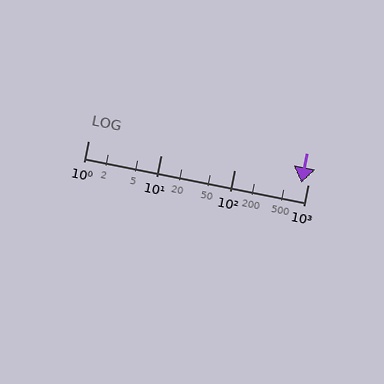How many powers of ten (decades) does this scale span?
The scale spans 3 decades, from 1 to 1000.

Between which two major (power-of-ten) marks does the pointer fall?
The pointer is between 100 and 1000.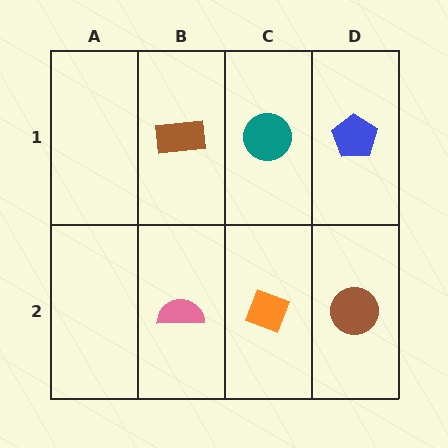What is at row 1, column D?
A blue pentagon.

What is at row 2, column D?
A brown circle.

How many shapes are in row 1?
3 shapes.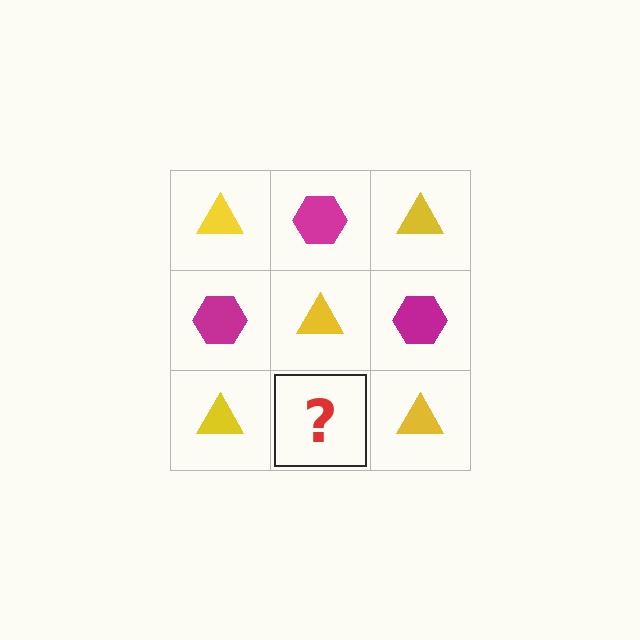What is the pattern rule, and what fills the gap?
The rule is that it alternates yellow triangle and magenta hexagon in a checkerboard pattern. The gap should be filled with a magenta hexagon.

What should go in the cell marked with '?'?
The missing cell should contain a magenta hexagon.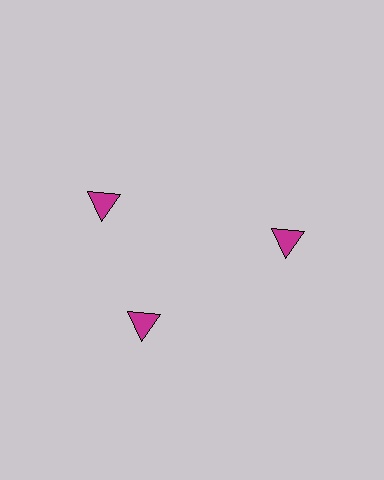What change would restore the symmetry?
The symmetry would be restored by rotating it back into even spacing with its neighbors so that all 3 triangles sit at equal angles and equal distance from the center.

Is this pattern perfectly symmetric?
No. The 3 magenta triangles are arranged in a ring, but one element near the 11 o'clock position is rotated out of alignment along the ring, breaking the 3-fold rotational symmetry.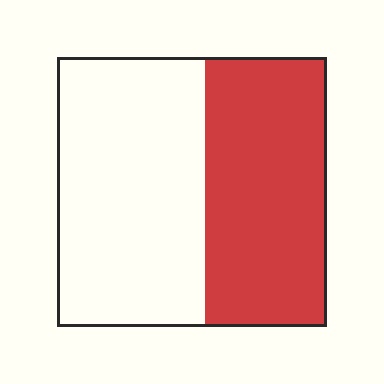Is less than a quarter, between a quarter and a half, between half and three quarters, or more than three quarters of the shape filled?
Between a quarter and a half.